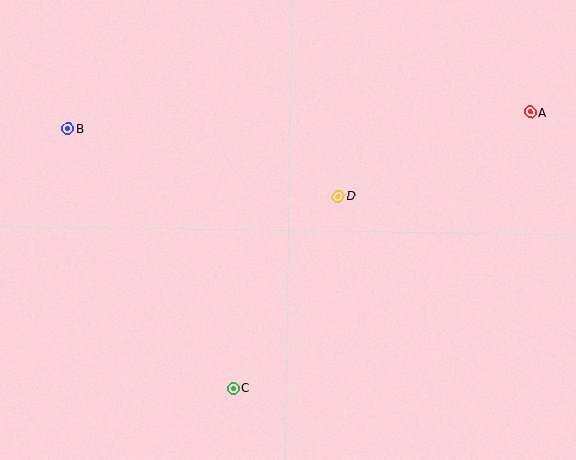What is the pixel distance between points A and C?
The distance between A and C is 406 pixels.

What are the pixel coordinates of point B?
Point B is at (68, 129).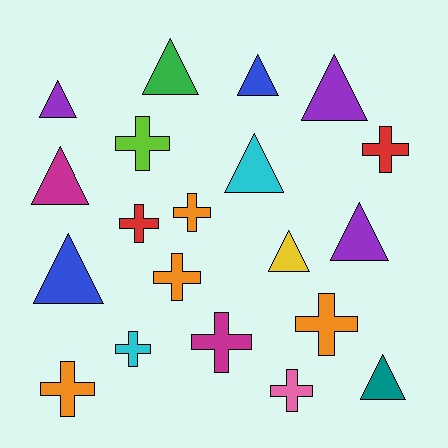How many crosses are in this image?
There are 10 crosses.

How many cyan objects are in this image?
There are 2 cyan objects.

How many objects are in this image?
There are 20 objects.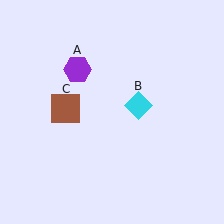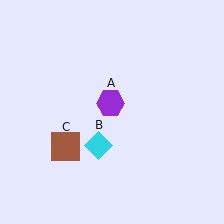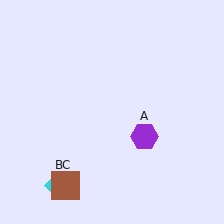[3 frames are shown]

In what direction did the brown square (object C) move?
The brown square (object C) moved down.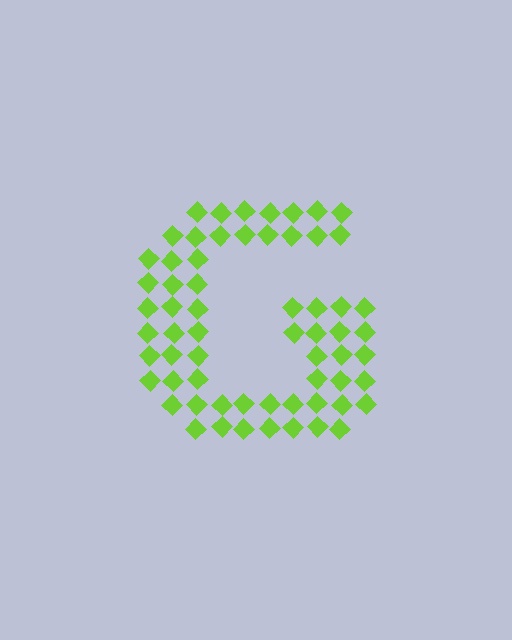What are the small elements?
The small elements are diamonds.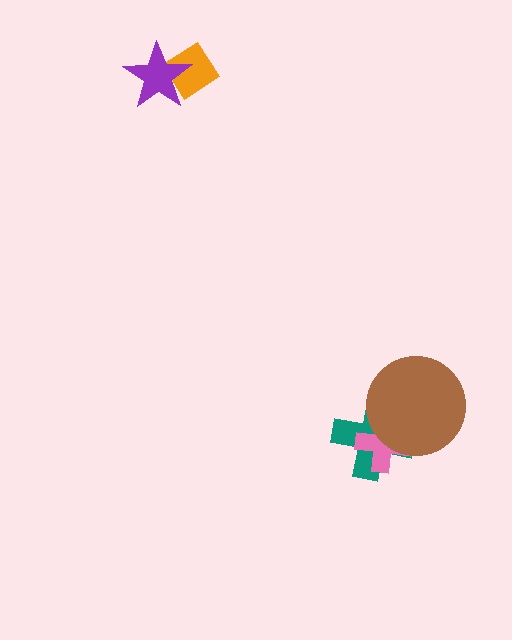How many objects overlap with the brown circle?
2 objects overlap with the brown circle.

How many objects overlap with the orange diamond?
1 object overlaps with the orange diamond.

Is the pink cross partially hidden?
Yes, it is partially covered by another shape.